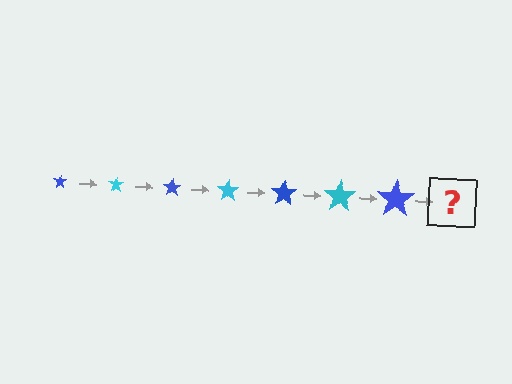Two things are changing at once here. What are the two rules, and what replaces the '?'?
The two rules are that the star grows larger each step and the color cycles through blue and cyan. The '?' should be a cyan star, larger than the previous one.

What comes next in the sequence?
The next element should be a cyan star, larger than the previous one.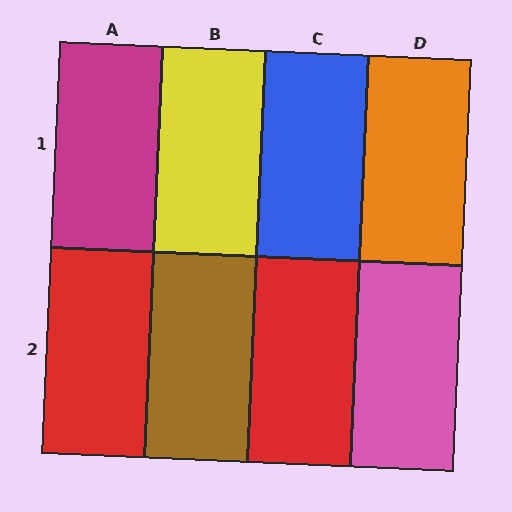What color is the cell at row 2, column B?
Brown.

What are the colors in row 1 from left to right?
Magenta, yellow, blue, orange.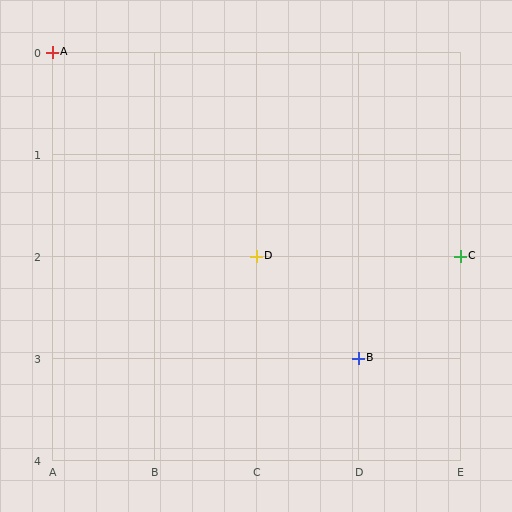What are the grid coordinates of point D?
Point D is at grid coordinates (C, 2).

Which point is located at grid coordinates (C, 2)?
Point D is at (C, 2).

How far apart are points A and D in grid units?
Points A and D are 2 columns and 2 rows apart (about 2.8 grid units diagonally).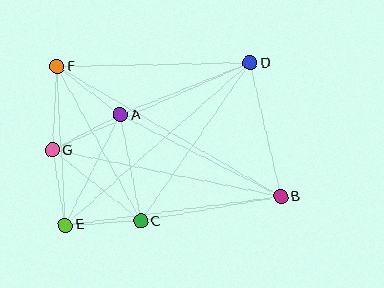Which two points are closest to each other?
Points C and E are closest to each other.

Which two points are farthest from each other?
Points B and F are farthest from each other.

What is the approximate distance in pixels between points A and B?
The distance between A and B is approximately 180 pixels.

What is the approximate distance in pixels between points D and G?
The distance between D and G is approximately 216 pixels.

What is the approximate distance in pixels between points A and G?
The distance between A and G is approximately 77 pixels.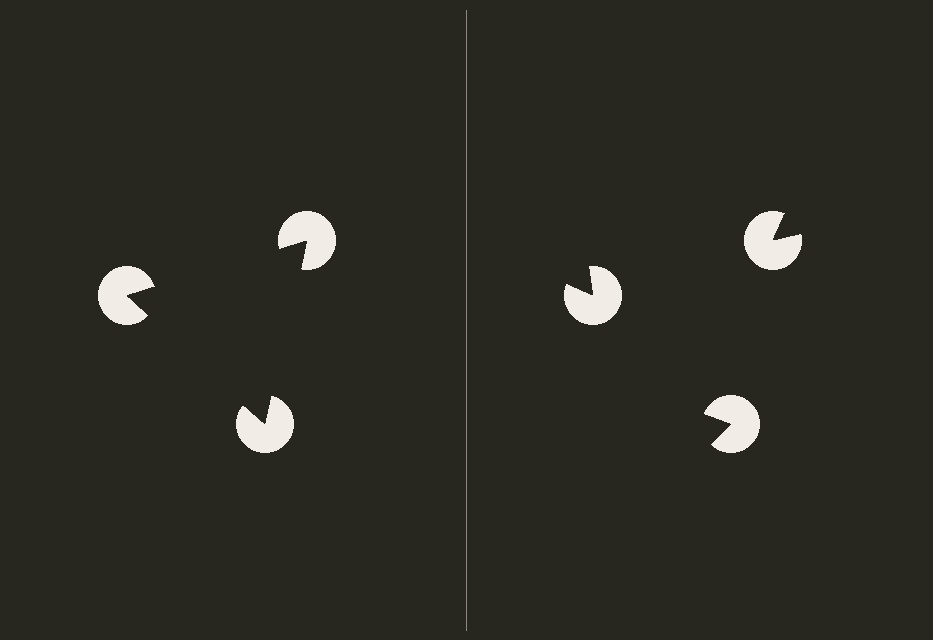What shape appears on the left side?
An illusory triangle.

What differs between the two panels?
The pac-man discs are positioned identically on both sides; only the wedge orientations differ. On the left they align to a triangle; on the right they are misaligned.